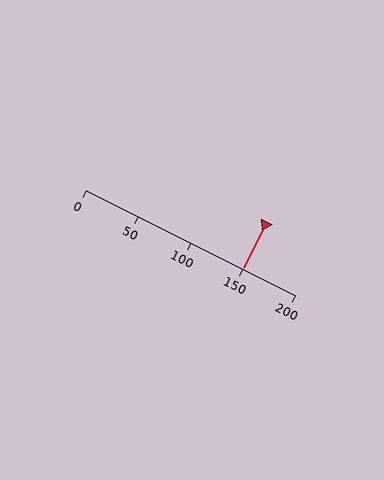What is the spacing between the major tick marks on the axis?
The major ticks are spaced 50 apart.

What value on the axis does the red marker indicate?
The marker indicates approximately 150.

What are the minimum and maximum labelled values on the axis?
The axis runs from 0 to 200.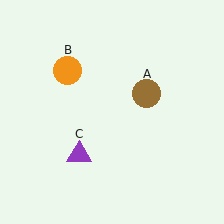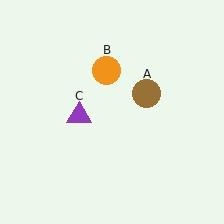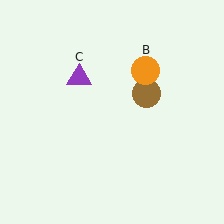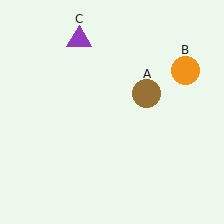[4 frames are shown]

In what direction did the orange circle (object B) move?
The orange circle (object B) moved right.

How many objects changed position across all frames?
2 objects changed position: orange circle (object B), purple triangle (object C).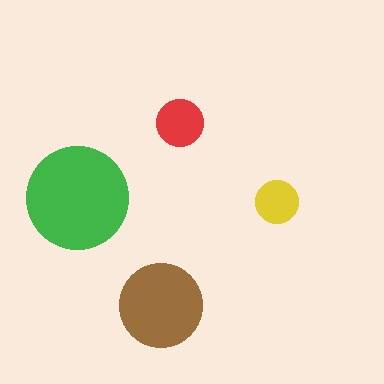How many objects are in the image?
There are 4 objects in the image.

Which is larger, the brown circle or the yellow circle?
The brown one.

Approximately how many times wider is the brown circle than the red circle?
About 2 times wider.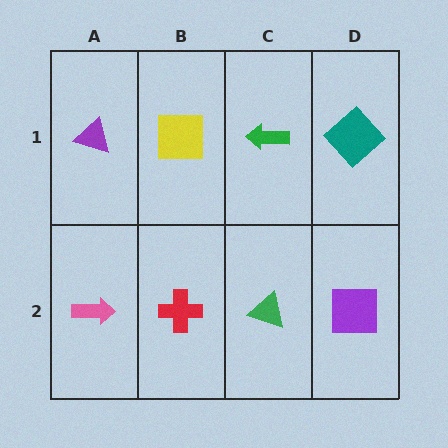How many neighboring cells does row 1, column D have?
2.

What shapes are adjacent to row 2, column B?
A yellow square (row 1, column B), a pink arrow (row 2, column A), a green triangle (row 2, column C).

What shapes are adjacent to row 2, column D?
A teal diamond (row 1, column D), a green triangle (row 2, column C).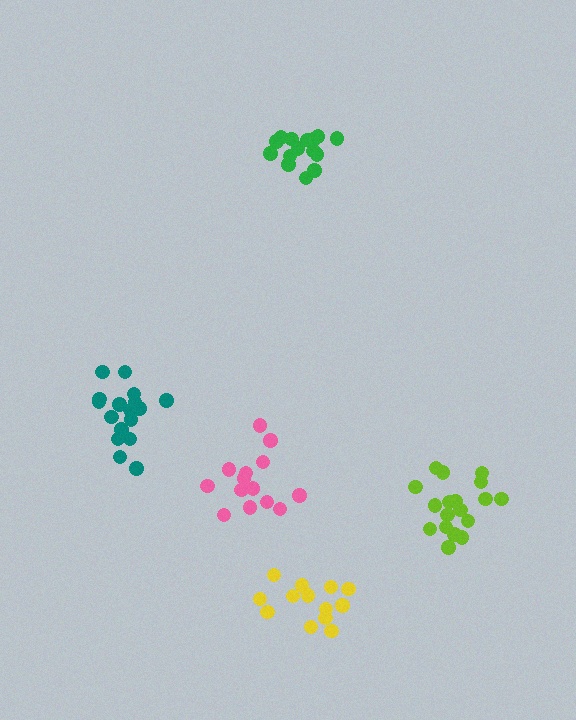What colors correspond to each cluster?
The clusters are colored: teal, pink, lime, green, yellow.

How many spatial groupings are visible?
There are 5 spatial groupings.